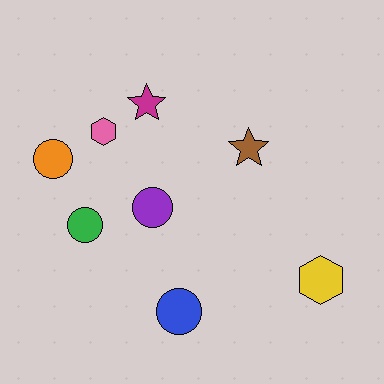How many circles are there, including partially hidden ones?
There are 4 circles.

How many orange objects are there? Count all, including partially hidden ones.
There is 1 orange object.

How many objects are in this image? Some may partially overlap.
There are 8 objects.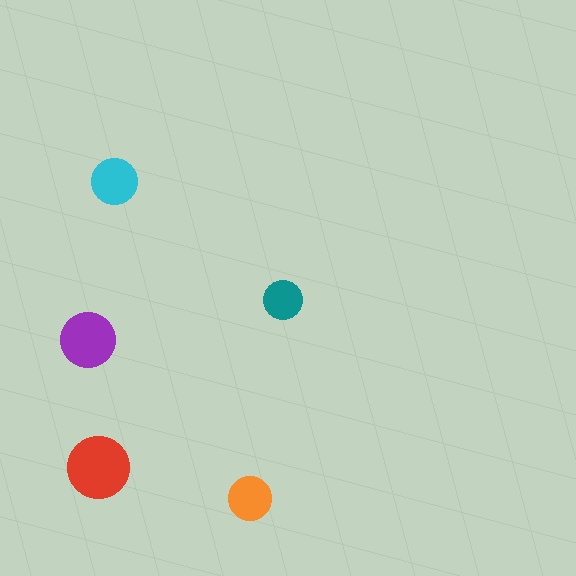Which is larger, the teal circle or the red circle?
The red one.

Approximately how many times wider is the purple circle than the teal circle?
About 1.5 times wider.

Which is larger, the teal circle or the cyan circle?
The cyan one.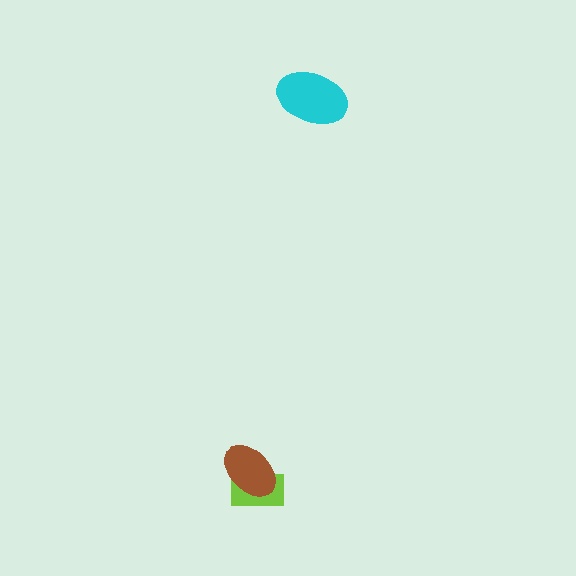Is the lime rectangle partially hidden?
Yes, it is partially covered by another shape.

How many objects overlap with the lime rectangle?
1 object overlaps with the lime rectangle.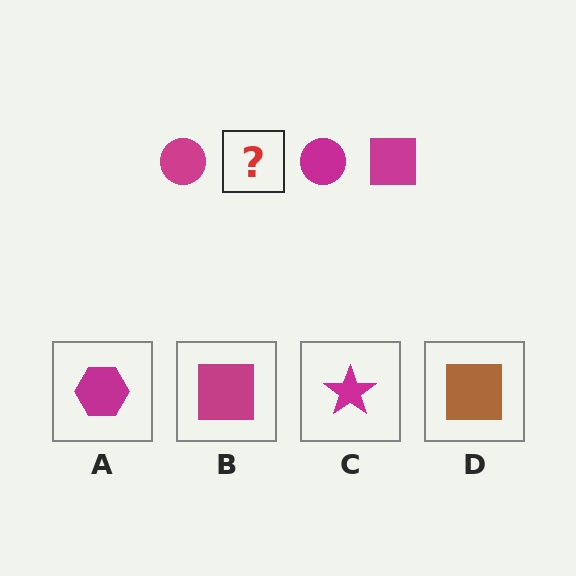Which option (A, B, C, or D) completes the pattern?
B.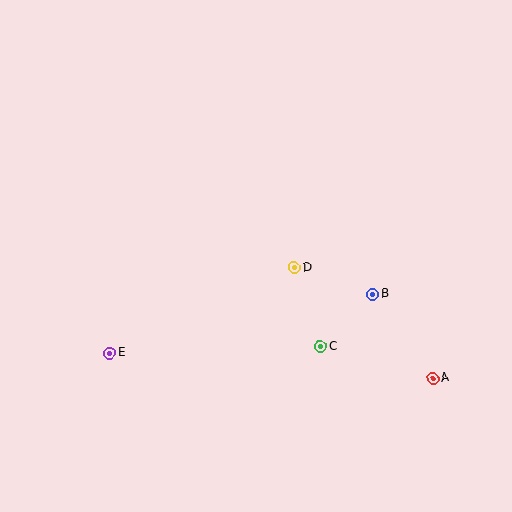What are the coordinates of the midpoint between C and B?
The midpoint between C and B is at (347, 320).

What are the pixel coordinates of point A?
Point A is at (433, 378).